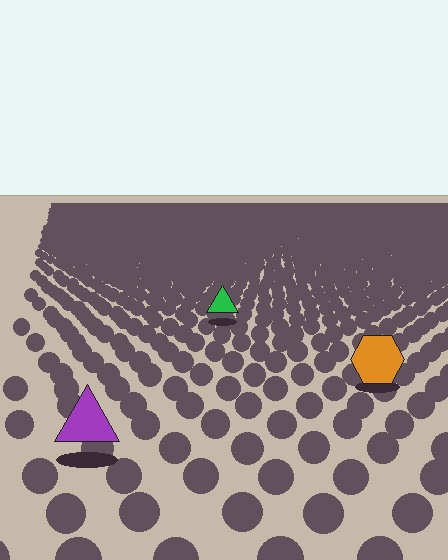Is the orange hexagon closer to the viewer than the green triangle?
Yes. The orange hexagon is closer — you can tell from the texture gradient: the ground texture is coarser near it.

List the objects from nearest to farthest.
From nearest to farthest: the purple triangle, the orange hexagon, the green triangle.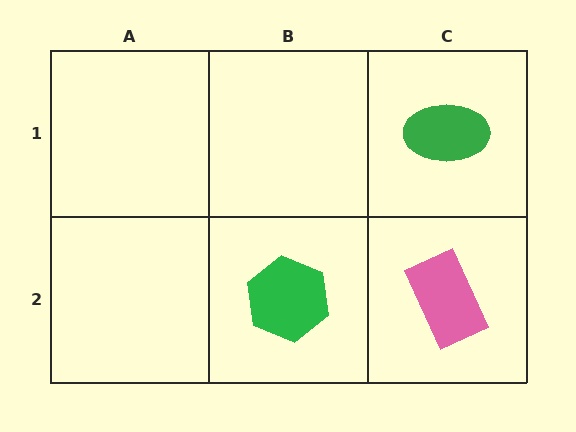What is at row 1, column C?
A green ellipse.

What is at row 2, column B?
A green hexagon.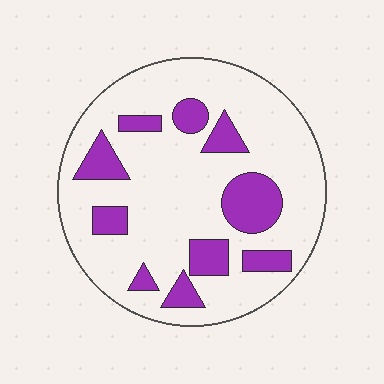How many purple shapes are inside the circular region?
10.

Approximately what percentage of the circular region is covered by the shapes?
Approximately 20%.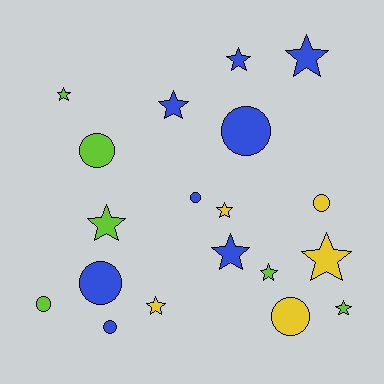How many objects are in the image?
There are 19 objects.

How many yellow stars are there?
There are 3 yellow stars.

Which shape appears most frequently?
Star, with 11 objects.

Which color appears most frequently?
Blue, with 8 objects.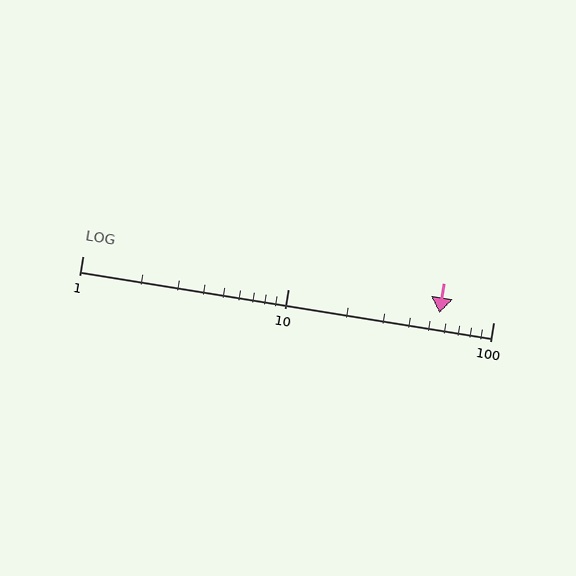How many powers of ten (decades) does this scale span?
The scale spans 2 decades, from 1 to 100.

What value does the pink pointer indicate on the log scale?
The pointer indicates approximately 55.